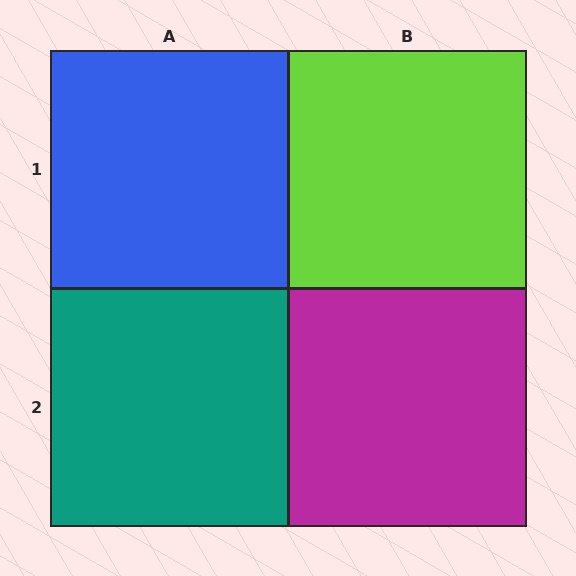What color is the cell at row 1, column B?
Lime.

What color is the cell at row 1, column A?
Blue.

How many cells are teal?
1 cell is teal.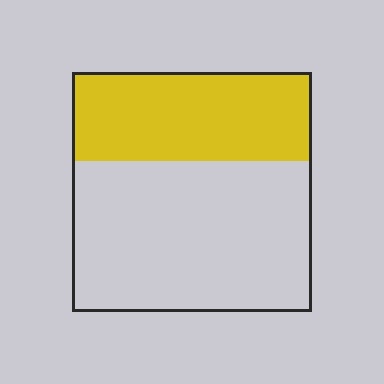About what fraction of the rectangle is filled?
About three eighths (3/8).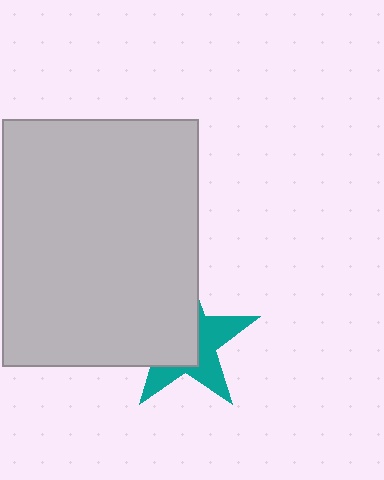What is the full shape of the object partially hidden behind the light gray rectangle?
The partially hidden object is a teal star.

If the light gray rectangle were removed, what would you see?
You would see the complete teal star.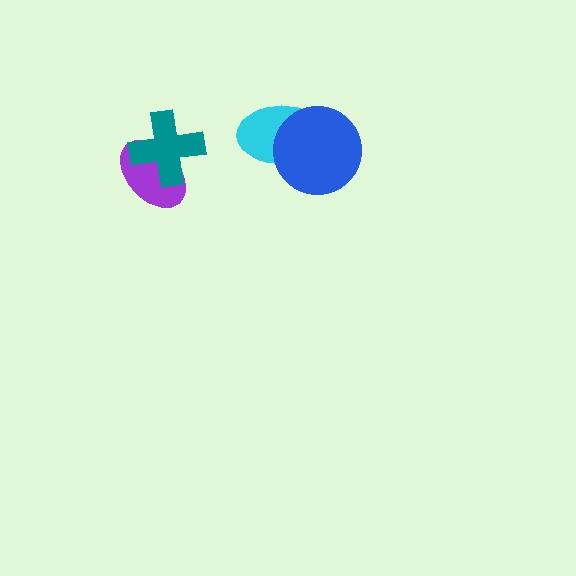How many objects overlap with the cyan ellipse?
1 object overlaps with the cyan ellipse.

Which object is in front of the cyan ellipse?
The blue circle is in front of the cyan ellipse.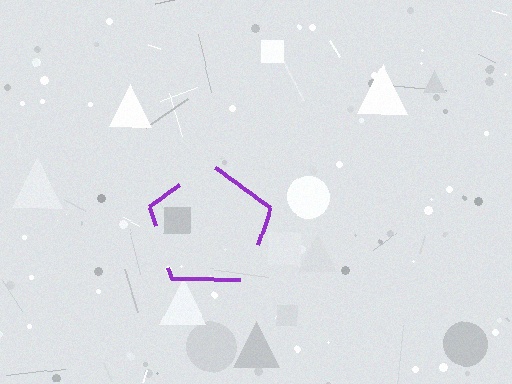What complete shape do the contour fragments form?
The contour fragments form a pentagon.